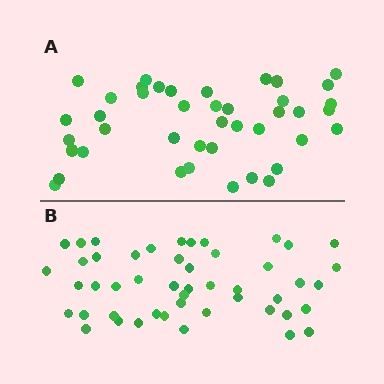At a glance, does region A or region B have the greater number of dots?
Region B (the bottom region) has more dots.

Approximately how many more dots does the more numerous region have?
Region B has about 6 more dots than region A.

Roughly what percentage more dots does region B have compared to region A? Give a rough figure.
About 15% more.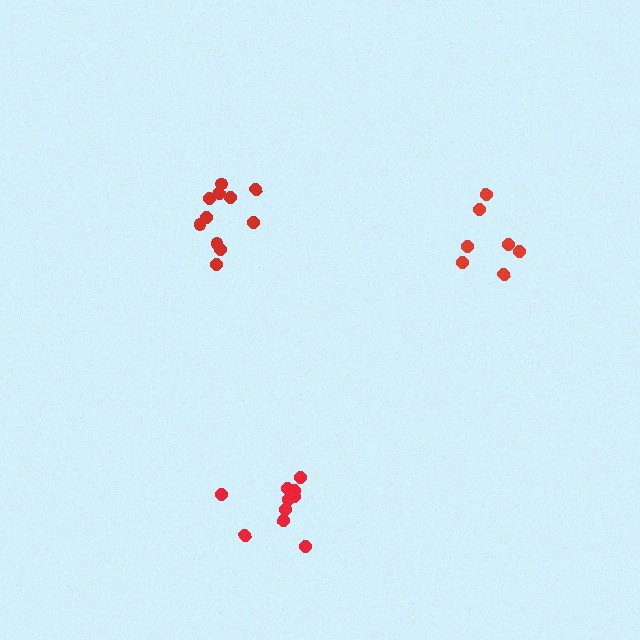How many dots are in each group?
Group 1: 7 dots, Group 2: 10 dots, Group 3: 11 dots (28 total).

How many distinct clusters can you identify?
There are 3 distinct clusters.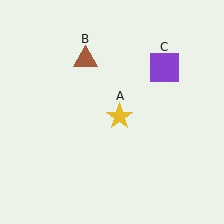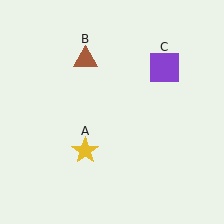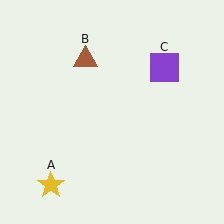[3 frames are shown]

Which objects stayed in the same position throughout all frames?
Brown triangle (object B) and purple square (object C) remained stationary.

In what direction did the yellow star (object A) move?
The yellow star (object A) moved down and to the left.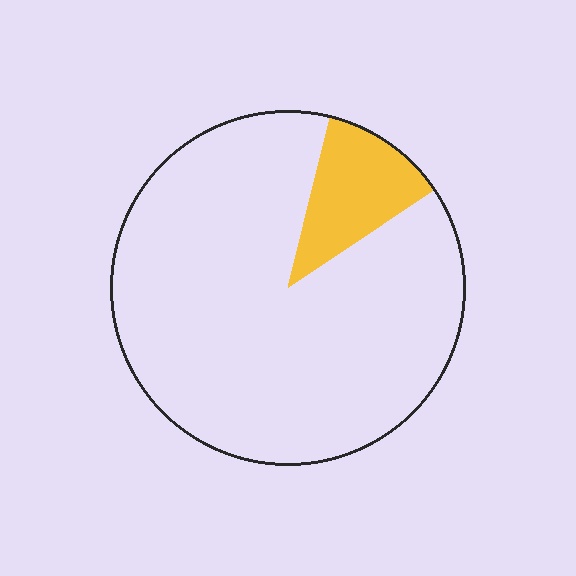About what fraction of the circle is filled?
About one eighth (1/8).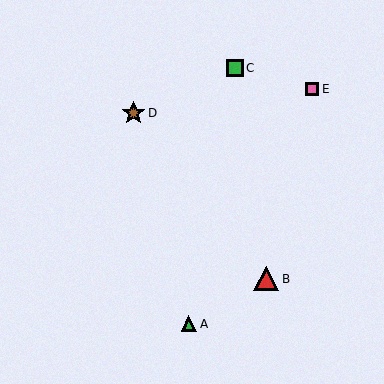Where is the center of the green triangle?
The center of the green triangle is at (189, 324).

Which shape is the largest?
The red triangle (labeled B) is the largest.